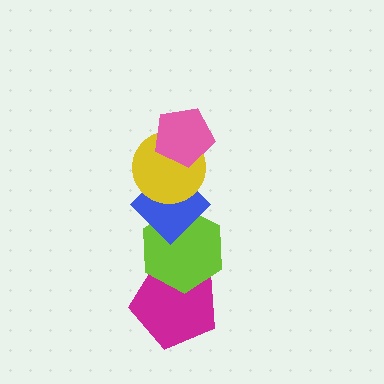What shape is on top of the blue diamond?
The yellow circle is on top of the blue diamond.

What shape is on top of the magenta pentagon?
The lime hexagon is on top of the magenta pentagon.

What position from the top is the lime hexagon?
The lime hexagon is 4th from the top.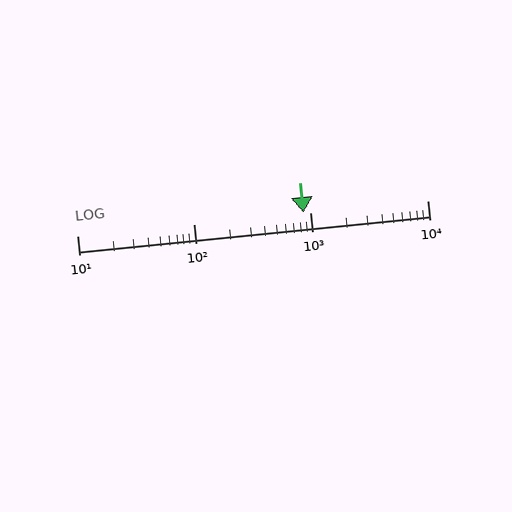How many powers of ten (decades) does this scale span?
The scale spans 3 decades, from 10 to 10000.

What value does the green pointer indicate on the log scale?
The pointer indicates approximately 870.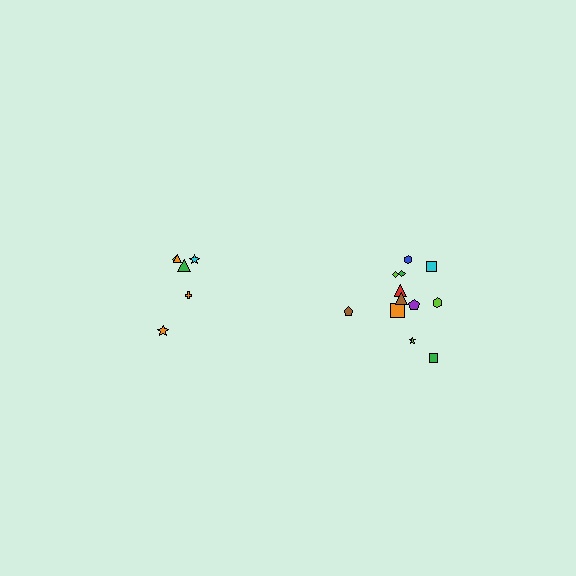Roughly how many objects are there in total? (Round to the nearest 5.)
Roughly 20 objects in total.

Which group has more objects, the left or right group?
The right group.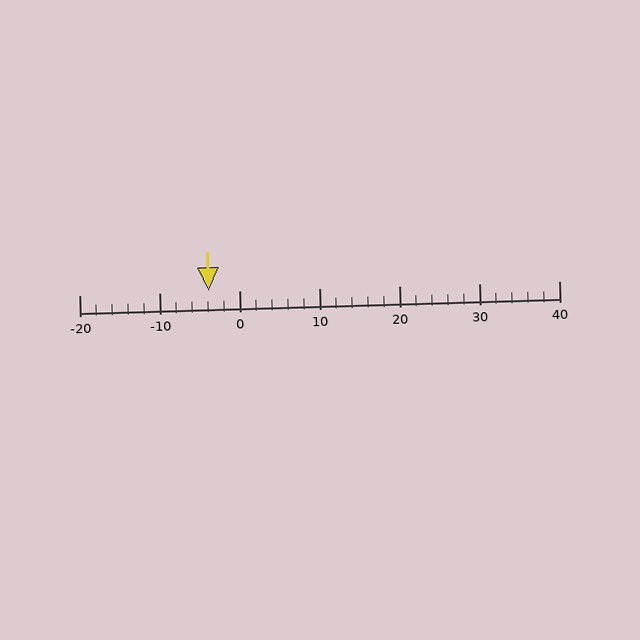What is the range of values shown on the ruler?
The ruler shows values from -20 to 40.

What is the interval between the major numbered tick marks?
The major tick marks are spaced 10 units apart.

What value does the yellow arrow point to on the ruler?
The yellow arrow points to approximately -4.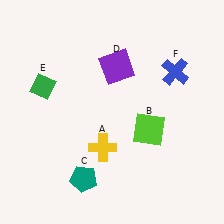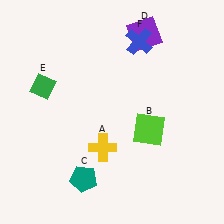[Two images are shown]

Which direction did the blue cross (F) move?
The blue cross (F) moved left.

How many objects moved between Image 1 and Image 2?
2 objects moved between the two images.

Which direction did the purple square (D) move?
The purple square (D) moved up.